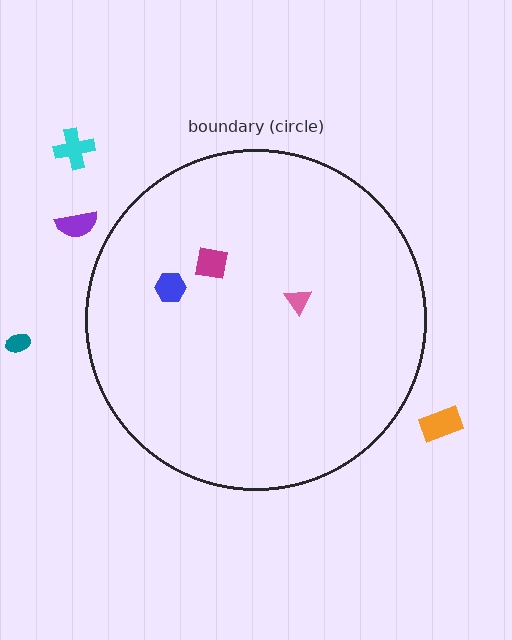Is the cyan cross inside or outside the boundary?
Outside.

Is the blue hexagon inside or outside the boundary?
Inside.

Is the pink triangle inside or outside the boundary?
Inside.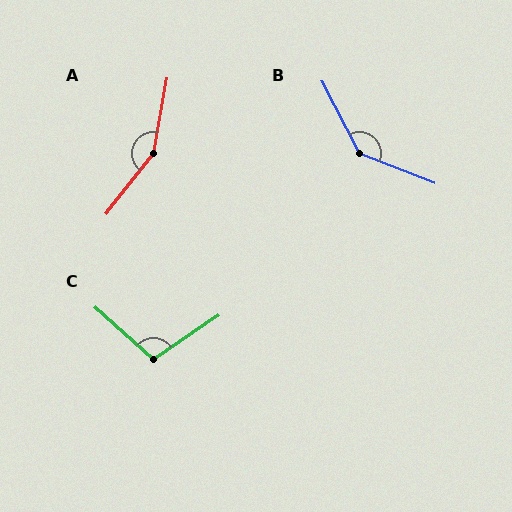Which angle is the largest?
A, at approximately 152 degrees.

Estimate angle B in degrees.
Approximately 139 degrees.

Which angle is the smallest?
C, at approximately 104 degrees.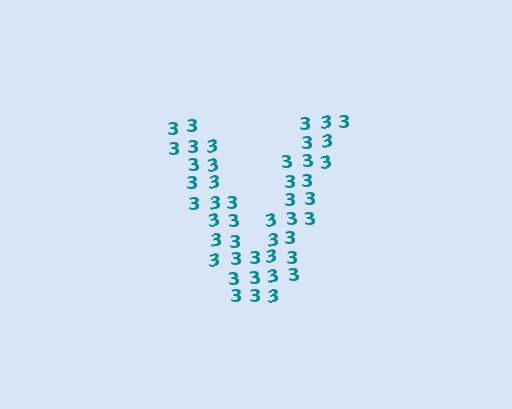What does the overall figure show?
The overall figure shows the letter V.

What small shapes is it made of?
It is made of small digit 3's.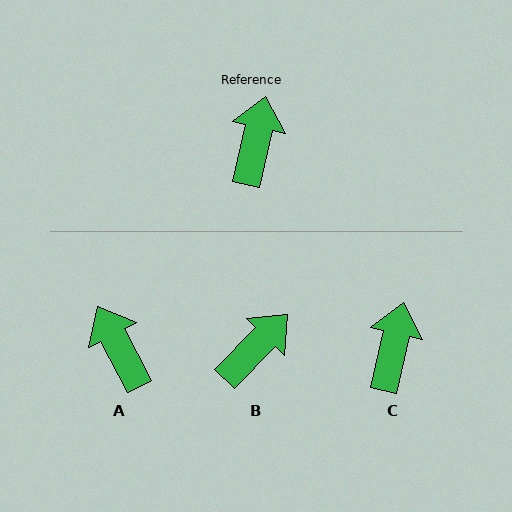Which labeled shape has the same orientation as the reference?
C.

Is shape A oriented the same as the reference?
No, it is off by about 41 degrees.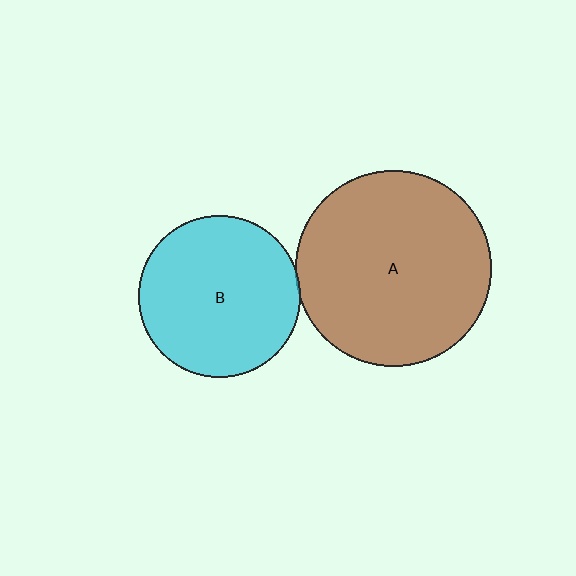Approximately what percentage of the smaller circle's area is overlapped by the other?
Approximately 5%.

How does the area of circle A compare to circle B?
Approximately 1.5 times.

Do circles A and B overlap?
Yes.